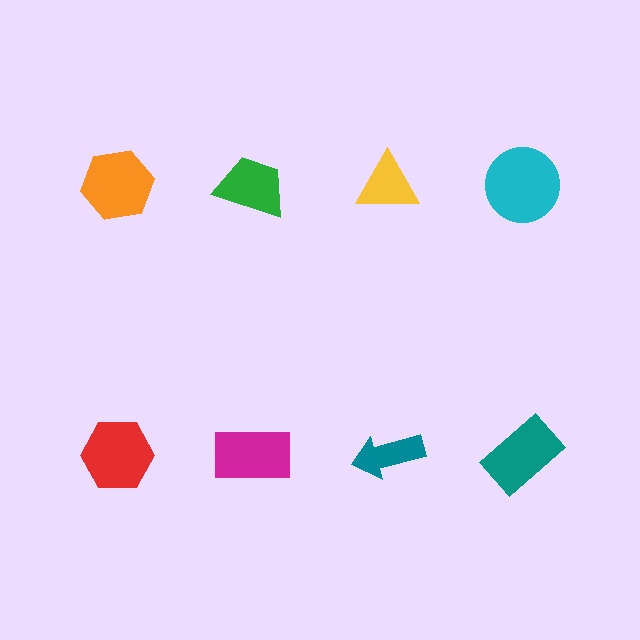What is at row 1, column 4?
A cyan circle.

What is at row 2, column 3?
A teal arrow.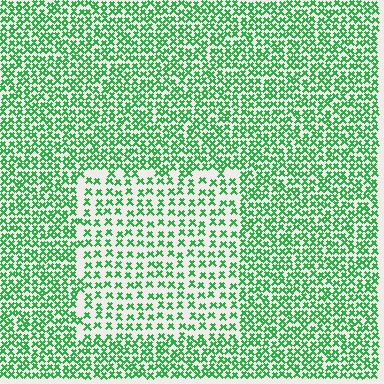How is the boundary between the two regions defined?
The boundary is defined by a change in element density (approximately 1.8x ratio). All elements are the same color, size, and shape.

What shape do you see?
I see a rectangle.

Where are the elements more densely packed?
The elements are more densely packed outside the rectangle boundary.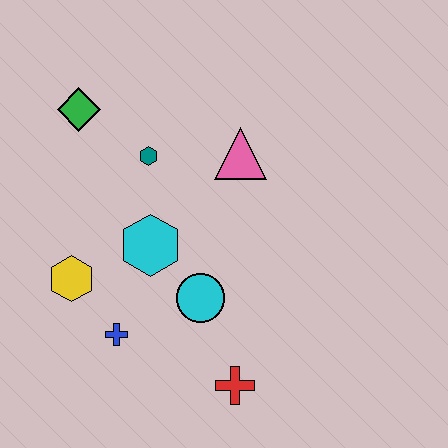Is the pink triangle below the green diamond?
Yes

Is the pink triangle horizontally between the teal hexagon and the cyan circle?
No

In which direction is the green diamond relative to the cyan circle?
The green diamond is above the cyan circle.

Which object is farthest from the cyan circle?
The green diamond is farthest from the cyan circle.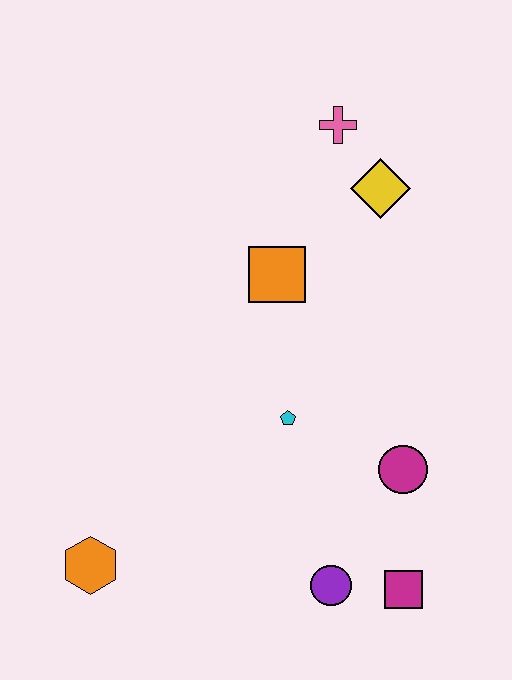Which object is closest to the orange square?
The yellow diamond is closest to the orange square.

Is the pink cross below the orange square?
No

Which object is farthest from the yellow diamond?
The orange hexagon is farthest from the yellow diamond.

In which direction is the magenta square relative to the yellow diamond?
The magenta square is below the yellow diamond.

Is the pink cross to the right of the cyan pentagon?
Yes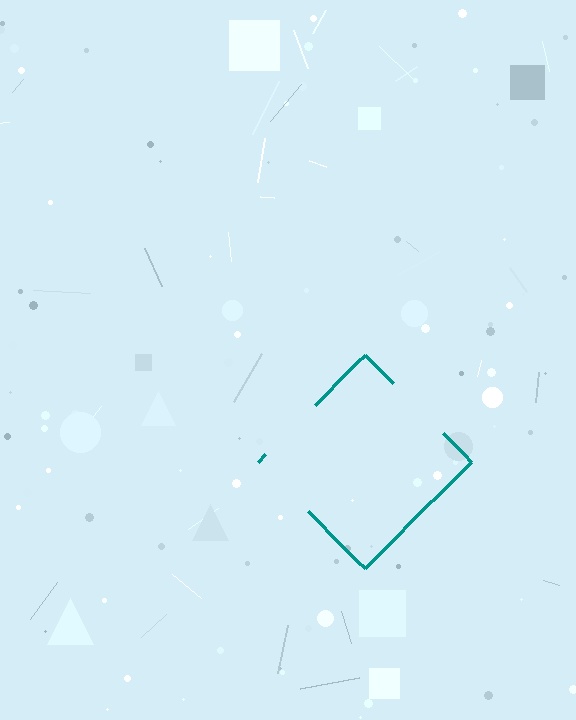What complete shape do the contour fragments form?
The contour fragments form a diamond.